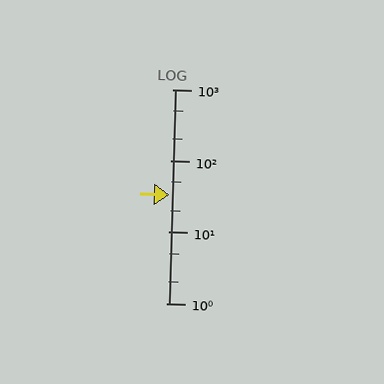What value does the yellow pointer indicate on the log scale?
The pointer indicates approximately 33.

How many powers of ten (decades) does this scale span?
The scale spans 3 decades, from 1 to 1000.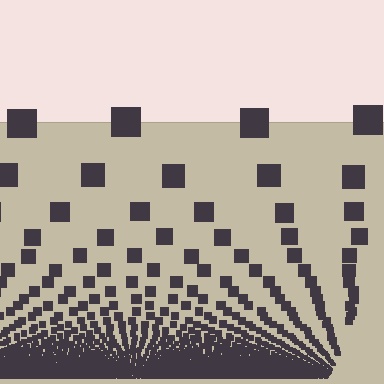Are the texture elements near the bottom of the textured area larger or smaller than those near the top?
Smaller. The gradient is inverted — elements near the bottom are smaller and denser.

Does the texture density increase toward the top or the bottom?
Density increases toward the bottom.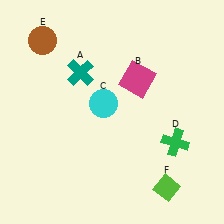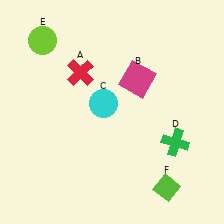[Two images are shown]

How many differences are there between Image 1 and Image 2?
There are 2 differences between the two images.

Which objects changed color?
A changed from teal to red. E changed from brown to lime.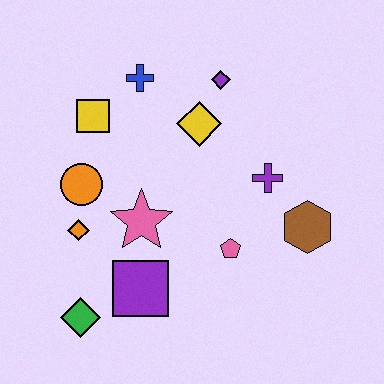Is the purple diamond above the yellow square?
Yes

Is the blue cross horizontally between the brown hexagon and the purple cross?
No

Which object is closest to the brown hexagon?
The purple cross is closest to the brown hexagon.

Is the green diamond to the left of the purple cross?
Yes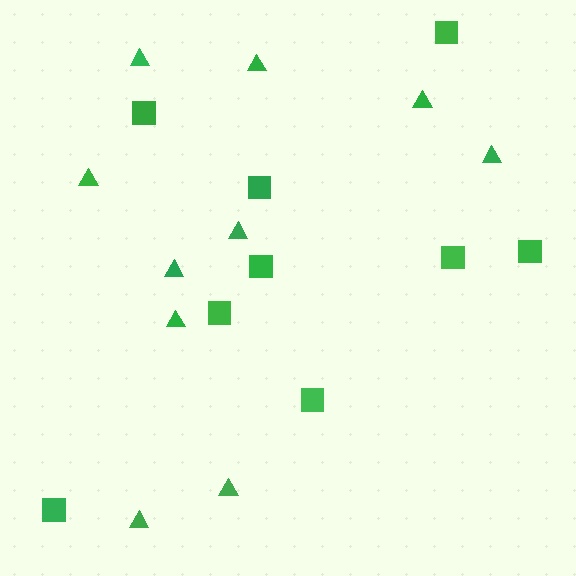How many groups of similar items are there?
There are 2 groups: one group of triangles (10) and one group of squares (9).